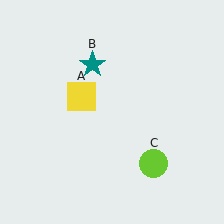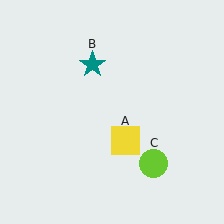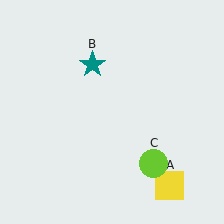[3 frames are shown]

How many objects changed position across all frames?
1 object changed position: yellow square (object A).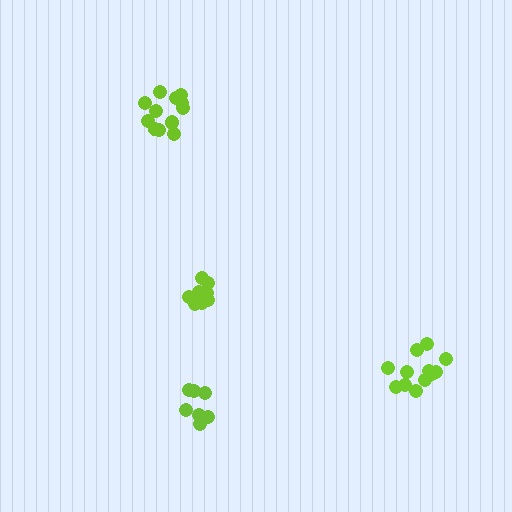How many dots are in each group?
Group 1: 12 dots, Group 2: 13 dots, Group 3: 9 dots, Group 4: 7 dots (41 total).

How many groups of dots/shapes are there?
There are 4 groups.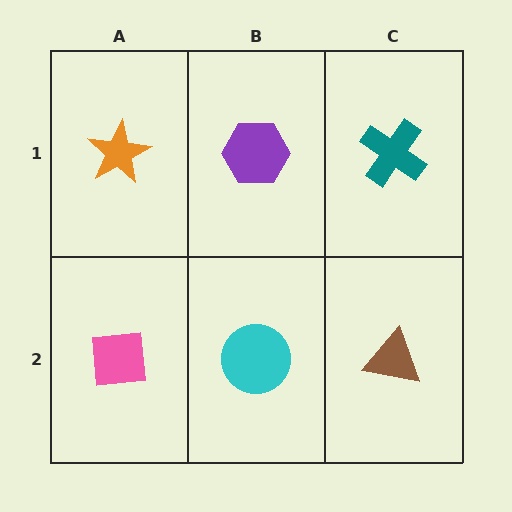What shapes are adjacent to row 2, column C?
A teal cross (row 1, column C), a cyan circle (row 2, column B).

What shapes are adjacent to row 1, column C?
A brown triangle (row 2, column C), a purple hexagon (row 1, column B).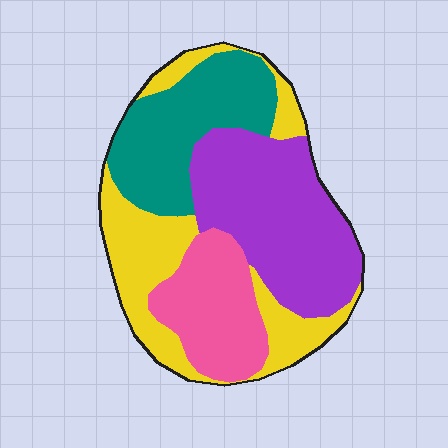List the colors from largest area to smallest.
From largest to smallest: purple, yellow, teal, pink.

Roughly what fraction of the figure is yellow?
Yellow takes up about one quarter (1/4) of the figure.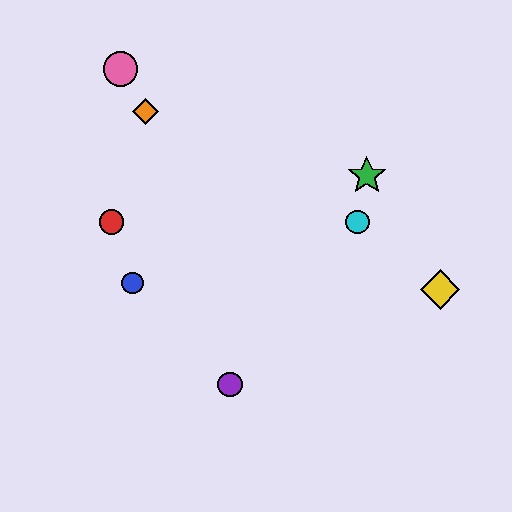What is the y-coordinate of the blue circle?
The blue circle is at y≈283.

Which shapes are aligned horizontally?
The red circle, the cyan circle are aligned horizontally.